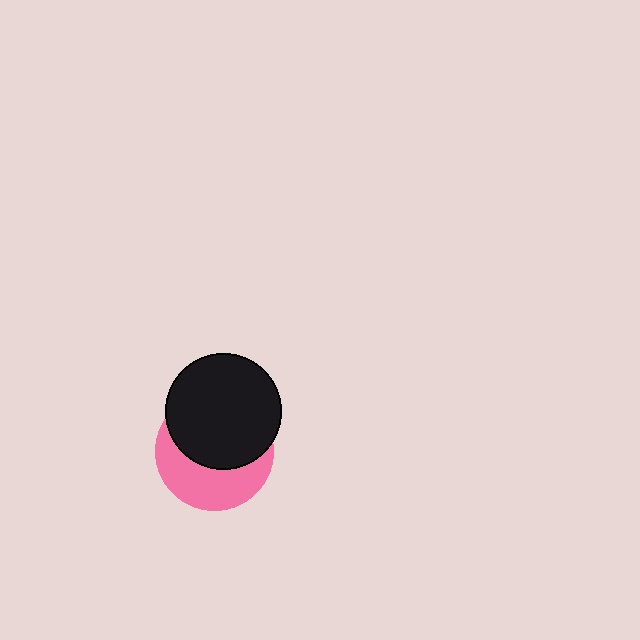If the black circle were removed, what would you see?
You would see the complete pink circle.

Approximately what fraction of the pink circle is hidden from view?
Roughly 56% of the pink circle is hidden behind the black circle.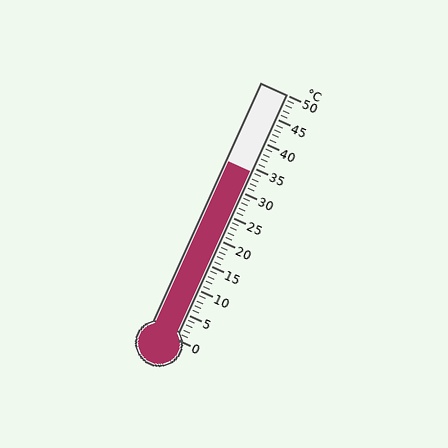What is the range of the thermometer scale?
The thermometer scale ranges from 0°C to 50°C.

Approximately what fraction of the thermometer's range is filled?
The thermometer is filled to approximately 70% of its range.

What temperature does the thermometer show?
The thermometer shows approximately 34°C.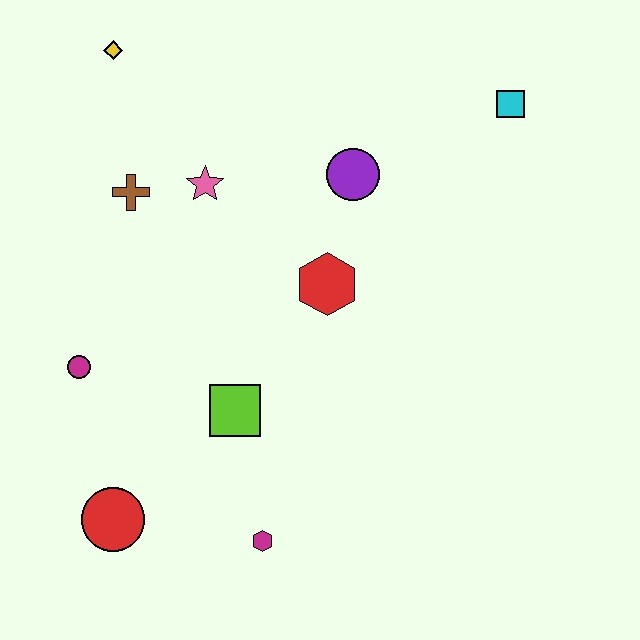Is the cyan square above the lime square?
Yes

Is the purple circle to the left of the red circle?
No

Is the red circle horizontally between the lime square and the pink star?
No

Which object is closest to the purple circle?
The red hexagon is closest to the purple circle.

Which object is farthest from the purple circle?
The red circle is farthest from the purple circle.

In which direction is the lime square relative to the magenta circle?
The lime square is to the right of the magenta circle.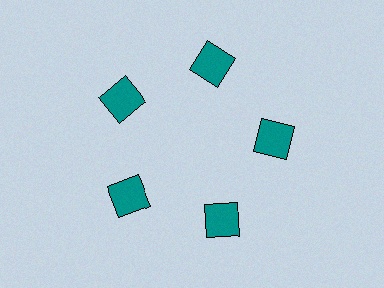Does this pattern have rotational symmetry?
Yes, this pattern has 5-fold rotational symmetry. It looks the same after rotating 72 degrees around the center.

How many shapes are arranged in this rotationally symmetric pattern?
There are 5 shapes, arranged in 5 groups of 1.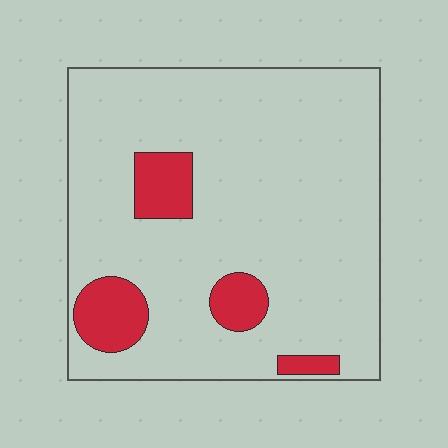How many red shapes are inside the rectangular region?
4.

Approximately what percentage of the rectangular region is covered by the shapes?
Approximately 15%.